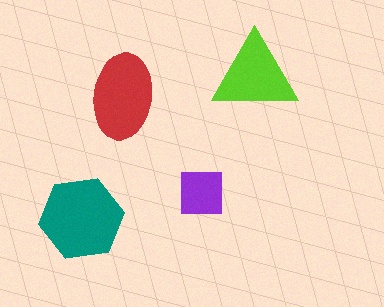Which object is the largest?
The teal hexagon.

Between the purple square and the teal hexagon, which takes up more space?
The teal hexagon.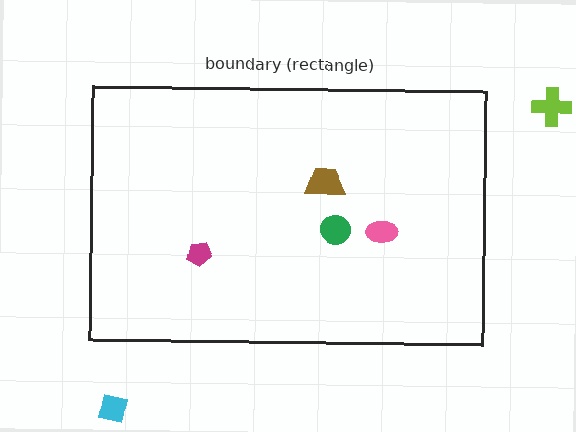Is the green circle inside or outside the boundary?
Inside.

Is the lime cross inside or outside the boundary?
Outside.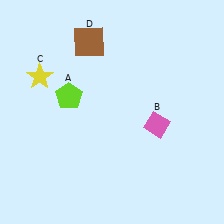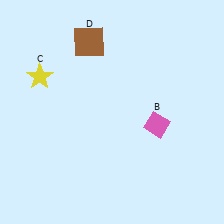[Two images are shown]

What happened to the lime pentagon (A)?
The lime pentagon (A) was removed in Image 2. It was in the top-left area of Image 1.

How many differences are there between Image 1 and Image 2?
There is 1 difference between the two images.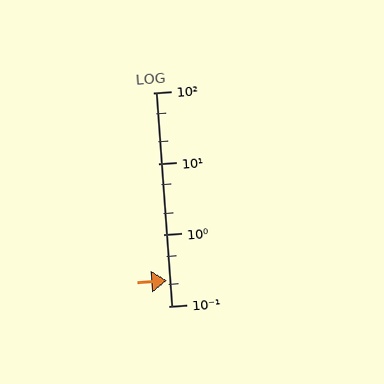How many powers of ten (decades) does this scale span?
The scale spans 3 decades, from 0.1 to 100.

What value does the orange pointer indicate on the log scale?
The pointer indicates approximately 0.23.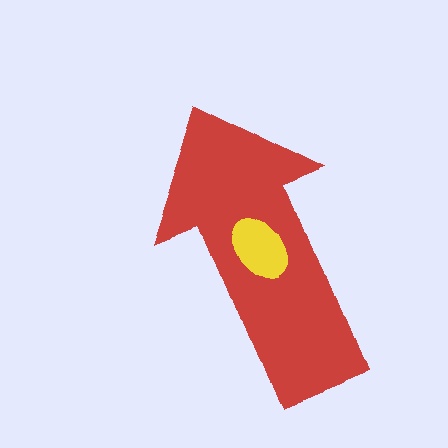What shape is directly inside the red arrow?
The yellow ellipse.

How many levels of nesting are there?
2.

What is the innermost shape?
The yellow ellipse.